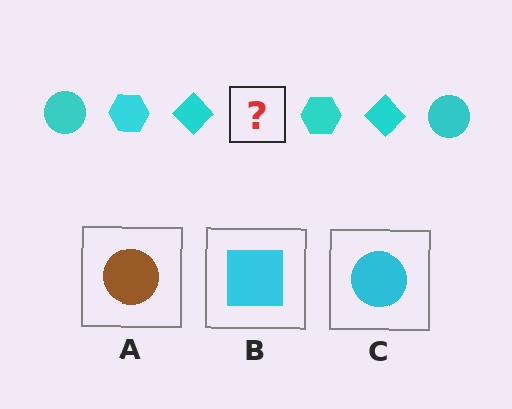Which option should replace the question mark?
Option C.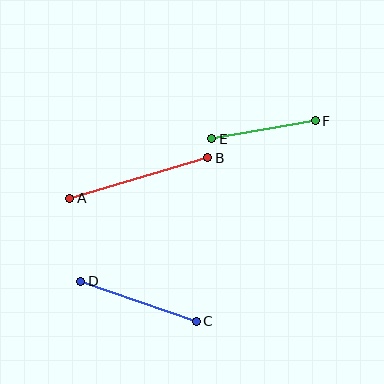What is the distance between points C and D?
The distance is approximately 122 pixels.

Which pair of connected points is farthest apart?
Points A and B are farthest apart.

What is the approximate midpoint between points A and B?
The midpoint is at approximately (139, 178) pixels.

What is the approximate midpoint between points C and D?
The midpoint is at approximately (139, 301) pixels.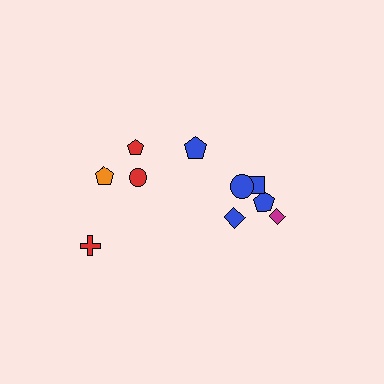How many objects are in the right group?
There are 6 objects.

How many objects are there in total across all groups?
There are 10 objects.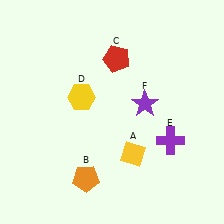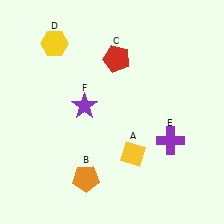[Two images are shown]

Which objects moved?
The objects that moved are: the yellow hexagon (D), the purple star (F).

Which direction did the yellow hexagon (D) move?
The yellow hexagon (D) moved up.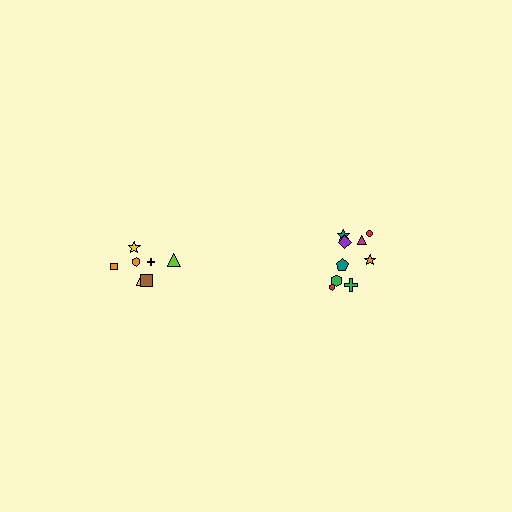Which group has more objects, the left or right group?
The right group.